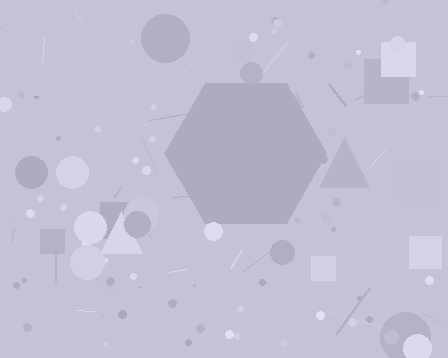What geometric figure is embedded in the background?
A hexagon is embedded in the background.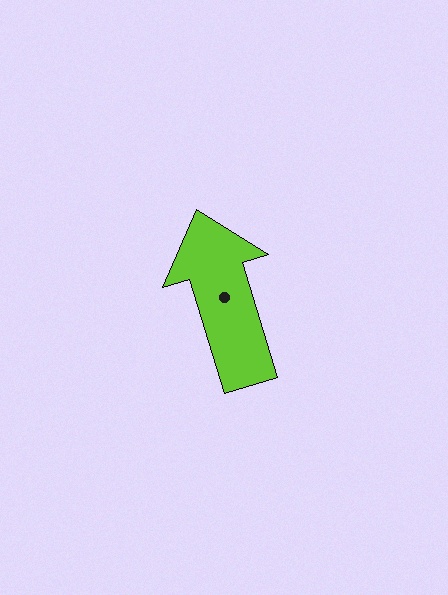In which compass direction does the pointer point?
North.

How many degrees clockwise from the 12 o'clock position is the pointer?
Approximately 343 degrees.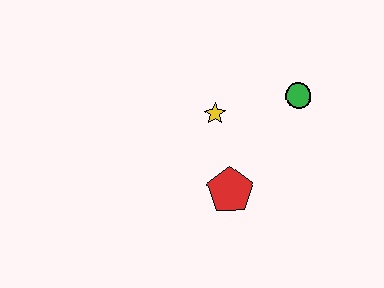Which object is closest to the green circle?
The yellow star is closest to the green circle.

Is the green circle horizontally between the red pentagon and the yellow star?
No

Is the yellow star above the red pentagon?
Yes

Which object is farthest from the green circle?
The red pentagon is farthest from the green circle.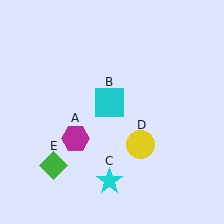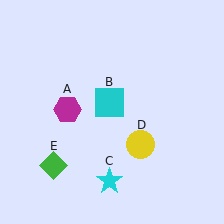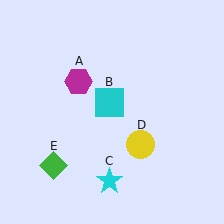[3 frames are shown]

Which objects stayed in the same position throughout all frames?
Cyan square (object B) and cyan star (object C) and yellow circle (object D) and green diamond (object E) remained stationary.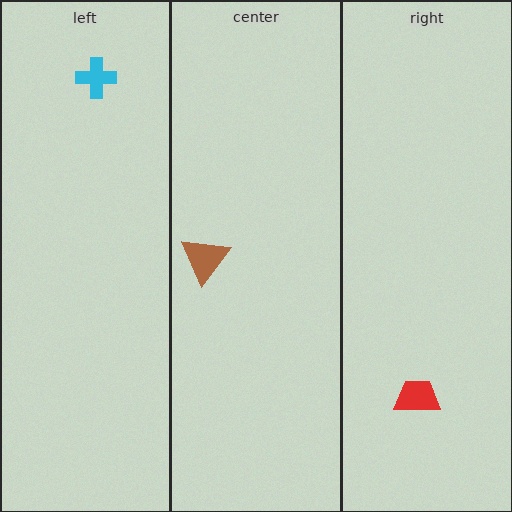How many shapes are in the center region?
1.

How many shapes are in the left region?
1.